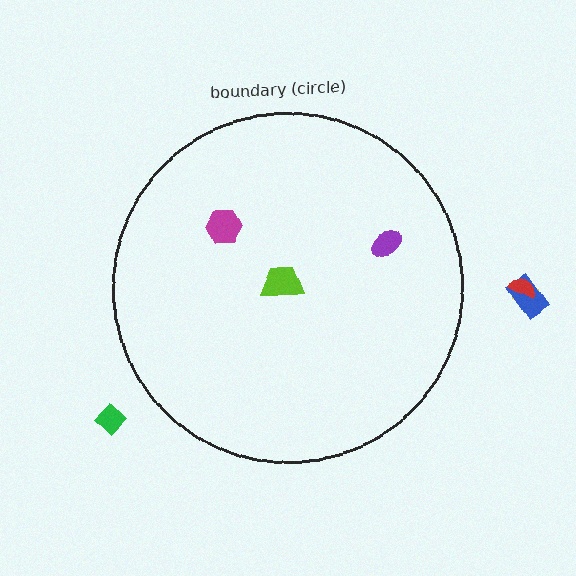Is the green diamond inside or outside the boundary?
Outside.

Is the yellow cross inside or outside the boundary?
Outside.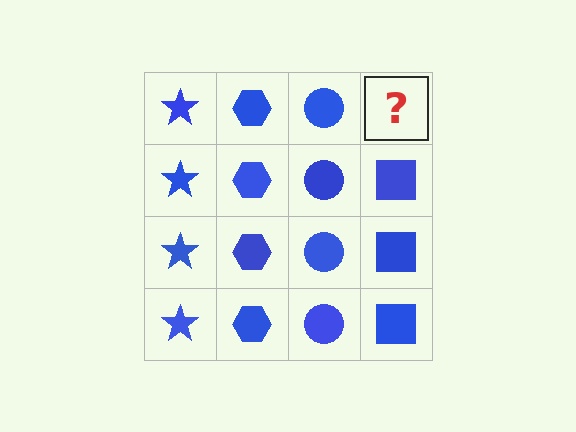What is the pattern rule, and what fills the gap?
The rule is that each column has a consistent shape. The gap should be filled with a blue square.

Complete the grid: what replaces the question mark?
The question mark should be replaced with a blue square.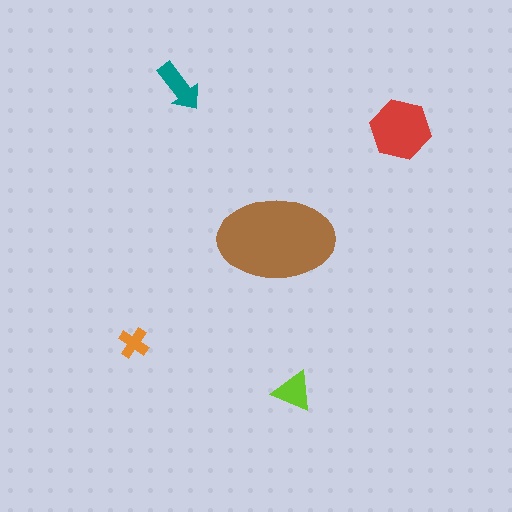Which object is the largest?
The brown ellipse.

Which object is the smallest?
The orange cross.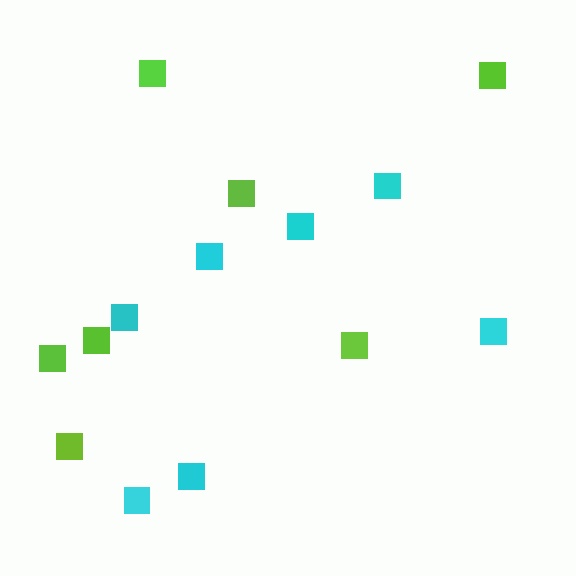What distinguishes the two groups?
There are 2 groups: one group of cyan squares (7) and one group of lime squares (7).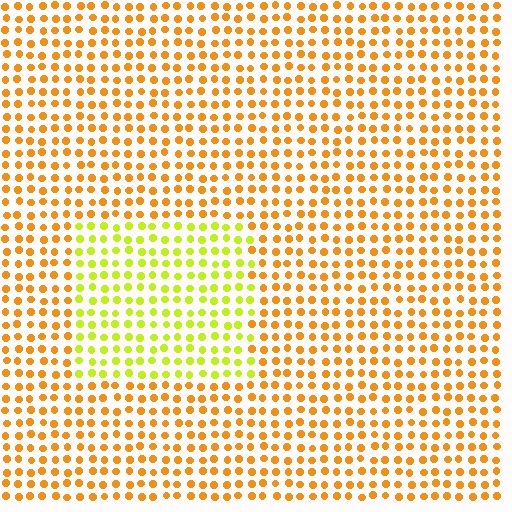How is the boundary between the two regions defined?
The boundary is defined purely by a slight shift in hue (about 41 degrees). Spacing, size, and orientation are identical on both sides.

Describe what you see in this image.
The image is filled with small orange elements in a uniform arrangement. A rectangle-shaped region is visible where the elements are tinted to a slightly different hue, forming a subtle color boundary.